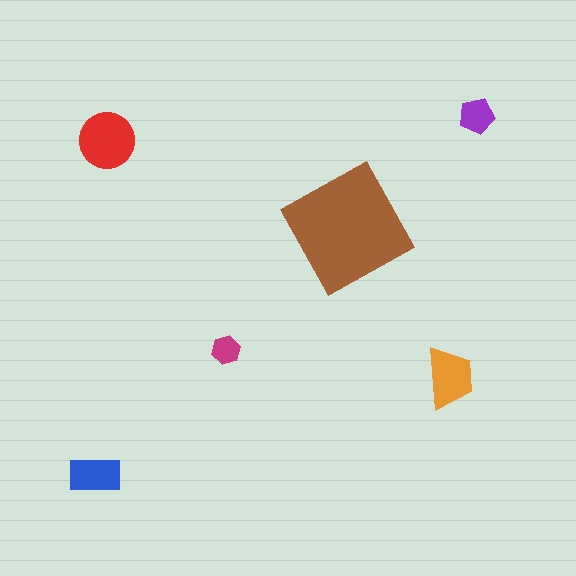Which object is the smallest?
The magenta hexagon.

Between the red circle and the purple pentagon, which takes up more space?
The red circle.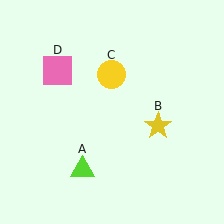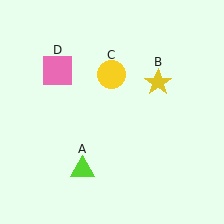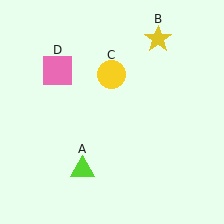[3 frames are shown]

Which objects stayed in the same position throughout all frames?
Lime triangle (object A) and yellow circle (object C) and pink square (object D) remained stationary.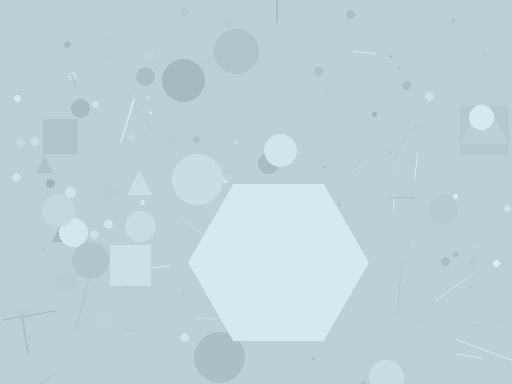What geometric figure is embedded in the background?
A hexagon is embedded in the background.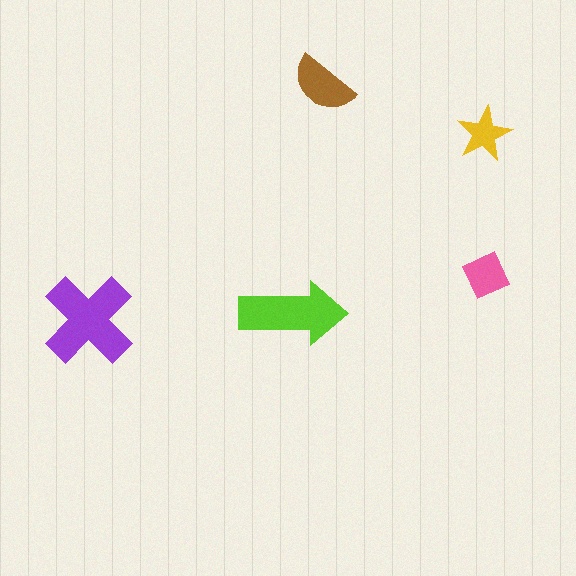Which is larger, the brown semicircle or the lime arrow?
The lime arrow.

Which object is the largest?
The purple cross.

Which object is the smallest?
The yellow star.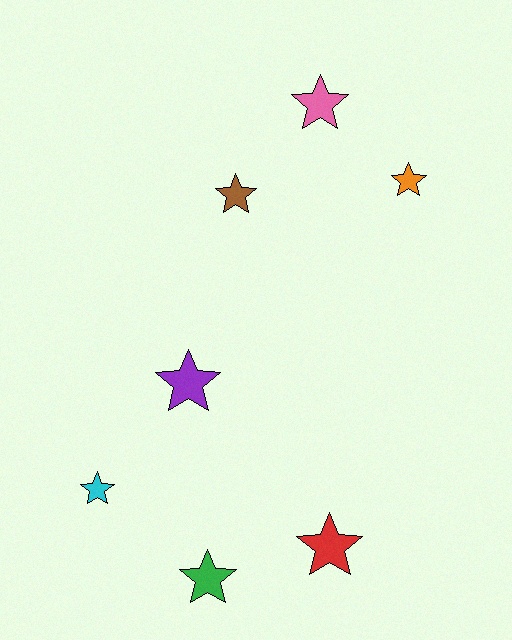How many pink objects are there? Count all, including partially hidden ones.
There is 1 pink object.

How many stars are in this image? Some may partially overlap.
There are 7 stars.